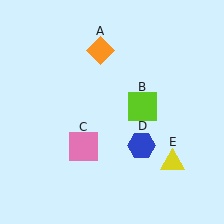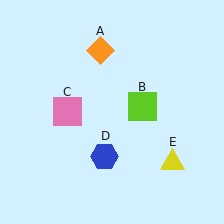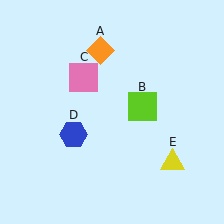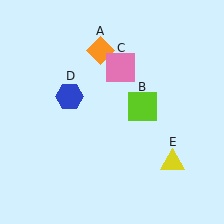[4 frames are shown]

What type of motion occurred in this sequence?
The pink square (object C), blue hexagon (object D) rotated clockwise around the center of the scene.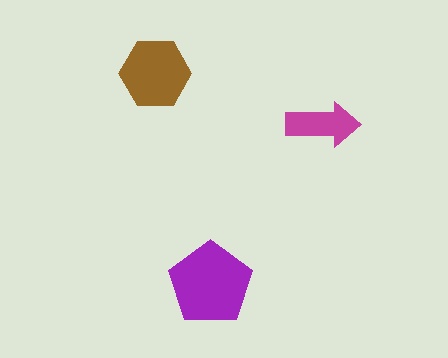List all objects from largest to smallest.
The purple pentagon, the brown hexagon, the magenta arrow.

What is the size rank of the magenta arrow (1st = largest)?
3rd.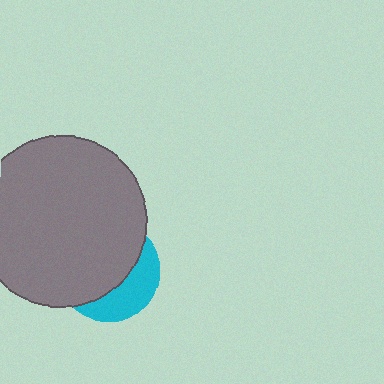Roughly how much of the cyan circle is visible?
A small part of it is visible (roughly 35%).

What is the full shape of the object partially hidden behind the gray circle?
The partially hidden object is a cyan circle.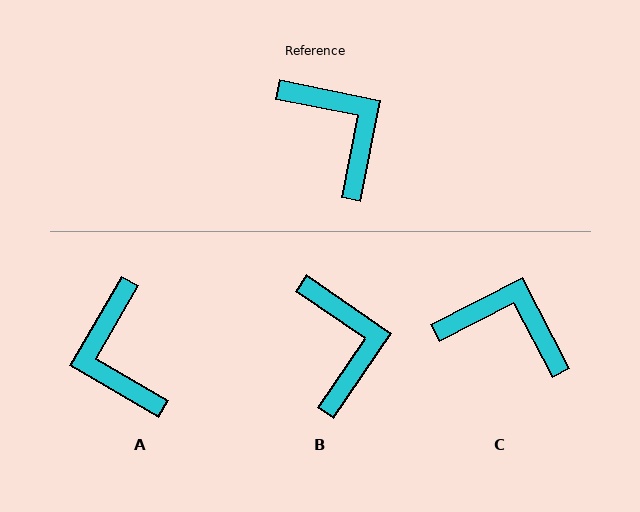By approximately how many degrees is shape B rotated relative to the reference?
Approximately 23 degrees clockwise.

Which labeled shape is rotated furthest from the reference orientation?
A, about 161 degrees away.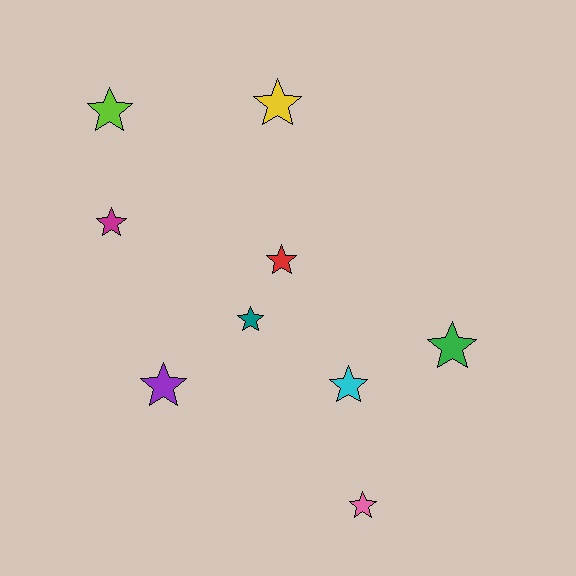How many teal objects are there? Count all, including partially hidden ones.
There is 1 teal object.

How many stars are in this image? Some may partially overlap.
There are 9 stars.